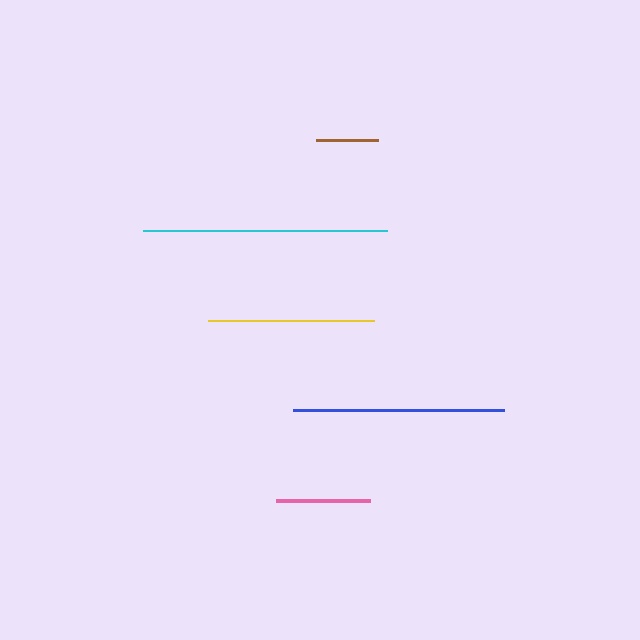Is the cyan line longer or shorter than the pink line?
The cyan line is longer than the pink line.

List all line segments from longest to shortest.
From longest to shortest: cyan, blue, yellow, pink, brown.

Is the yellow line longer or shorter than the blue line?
The blue line is longer than the yellow line.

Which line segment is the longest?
The cyan line is the longest at approximately 245 pixels.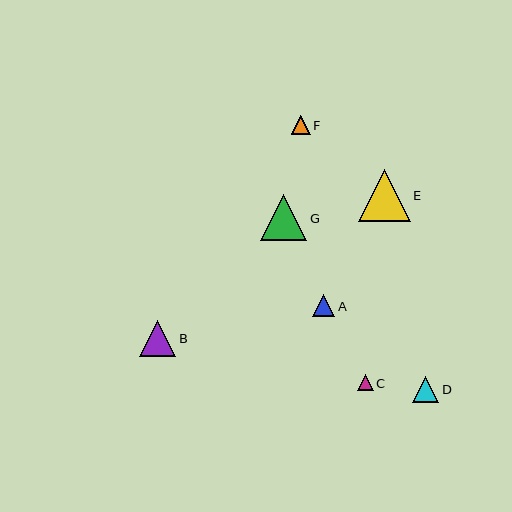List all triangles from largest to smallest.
From largest to smallest: E, G, B, D, A, F, C.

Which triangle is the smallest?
Triangle C is the smallest with a size of approximately 16 pixels.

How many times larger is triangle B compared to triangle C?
Triangle B is approximately 2.3 times the size of triangle C.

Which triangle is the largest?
Triangle E is the largest with a size of approximately 52 pixels.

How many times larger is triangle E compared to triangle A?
Triangle E is approximately 2.3 times the size of triangle A.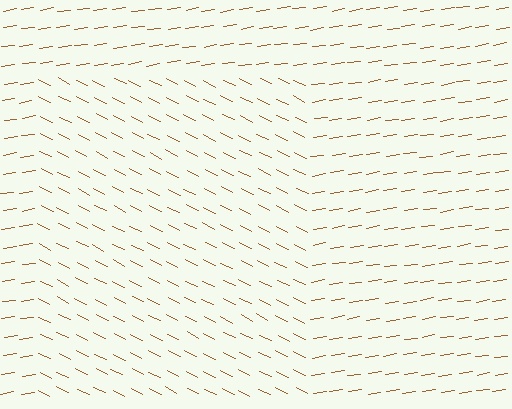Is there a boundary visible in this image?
Yes, there is a texture boundary formed by a change in line orientation.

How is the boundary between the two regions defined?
The boundary is defined purely by a change in line orientation (approximately 35 degrees difference). All lines are the same color and thickness.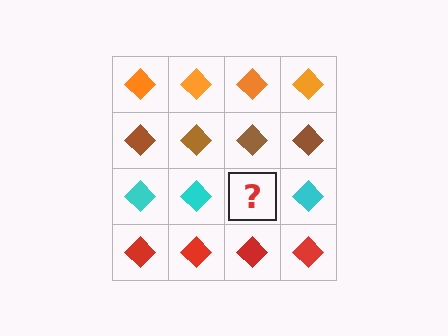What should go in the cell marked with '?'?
The missing cell should contain a cyan diamond.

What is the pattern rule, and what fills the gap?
The rule is that each row has a consistent color. The gap should be filled with a cyan diamond.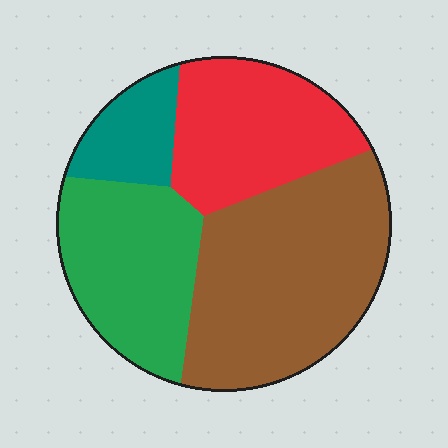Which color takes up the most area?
Brown, at roughly 40%.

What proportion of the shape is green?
Green covers about 25% of the shape.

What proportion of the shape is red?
Red takes up between a sixth and a third of the shape.